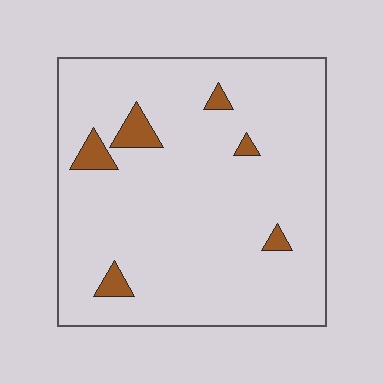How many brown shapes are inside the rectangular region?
6.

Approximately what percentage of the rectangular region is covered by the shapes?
Approximately 5%.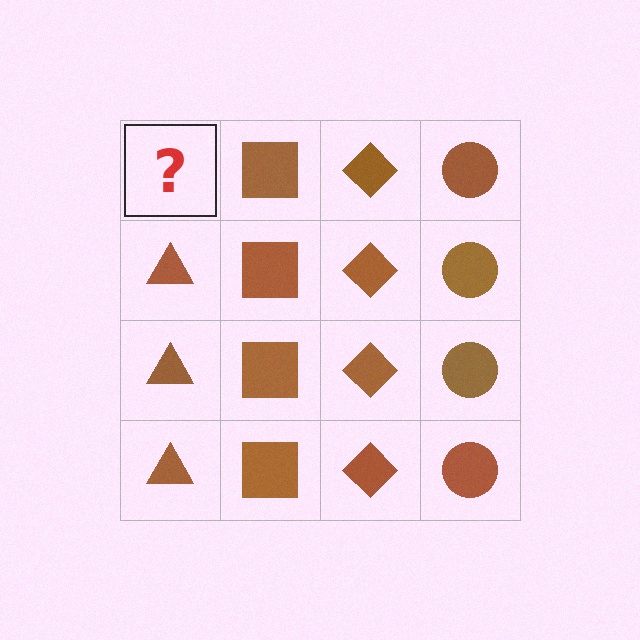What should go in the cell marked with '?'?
The missing cell should contain a brown triangle.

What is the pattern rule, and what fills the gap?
The rule is that each column has a consistent shape. The gap should be filled with a brown triangle.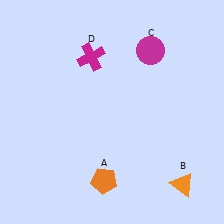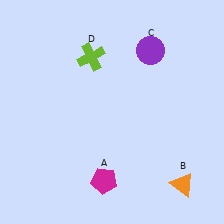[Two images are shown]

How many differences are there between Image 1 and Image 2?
There are 3 differences between the two images.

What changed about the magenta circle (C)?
In Image 1, C is magenta. In Image 2, it changed to purple.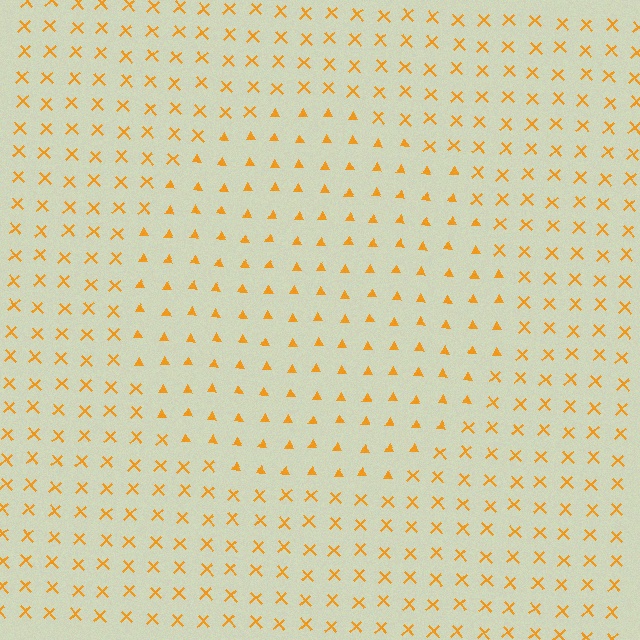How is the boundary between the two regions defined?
The boundary is defined by a change in element shape: triangles inside vs. X marks outside. All elements share the same color and spacing.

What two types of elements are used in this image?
The image uses triangles inside the circle region and X marks outside it.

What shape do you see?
I see a circle.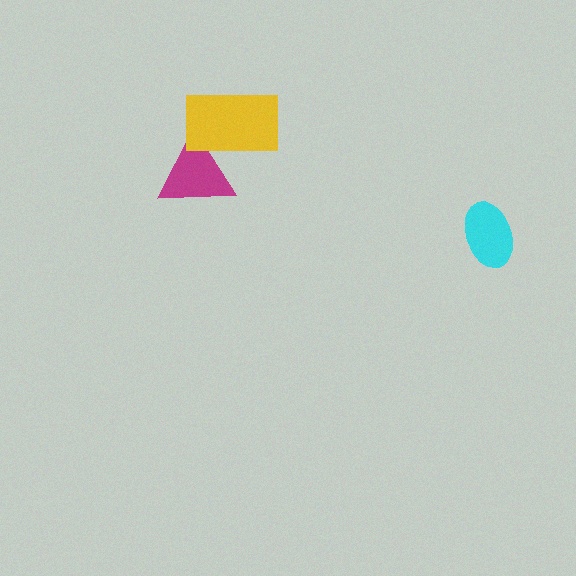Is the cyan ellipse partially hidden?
No, no other shape covers it.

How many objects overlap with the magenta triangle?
1 object overlaps with the magenta triangle.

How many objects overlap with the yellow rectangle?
1 object overlaps with the yellow rectangle.